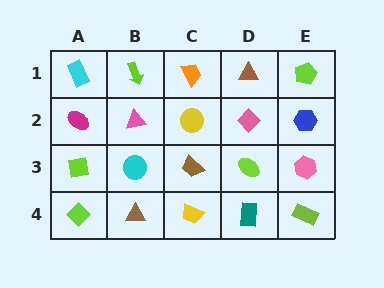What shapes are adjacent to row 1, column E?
A blue hexagon (row 2, column E), a brown triangle (row 1, column D).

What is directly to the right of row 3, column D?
A pink hexagon.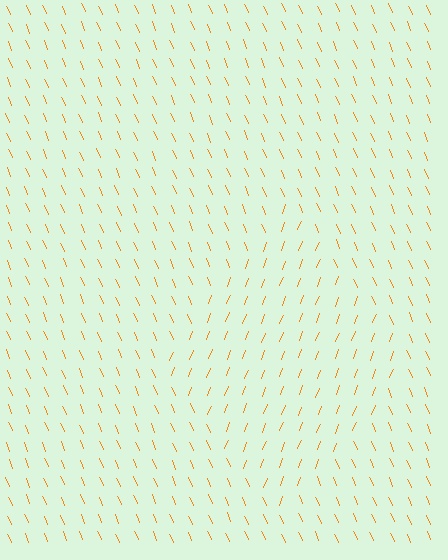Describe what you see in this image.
The image is filled with small orange line segments. A diamond region in the image has lines oriented differently from the surrounding lines, creating a visible texture boundary.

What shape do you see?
I see a diamond.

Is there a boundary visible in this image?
Yes, there is a texture boundary formed by a change in line orientation.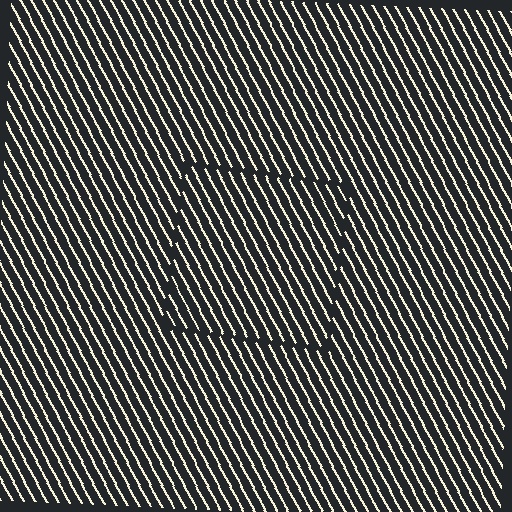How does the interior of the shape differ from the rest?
The interior of the shape contains the same grating, shifted by half a period — the contour is defined by the phase discontinuity where line-ends from the inner and outer gratings abut.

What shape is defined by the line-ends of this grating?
An illusory square. The interior of the shape contains the same grating, shifted by half a period — the contour is defined by the phase discontinuity where line-ends from the inner and outer gratings abut.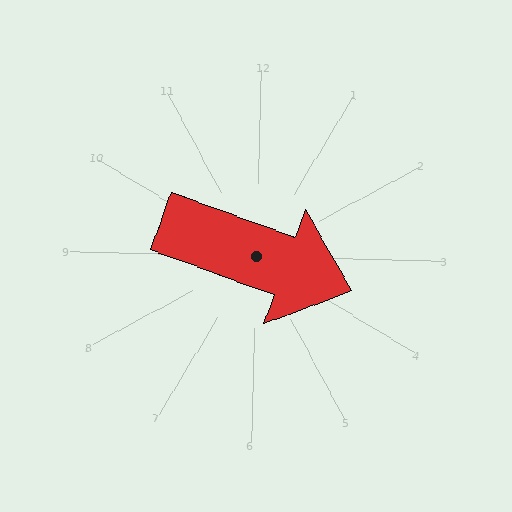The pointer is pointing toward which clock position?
Roughly 4 o'clock.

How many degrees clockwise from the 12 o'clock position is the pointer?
Approximately 109 degrees.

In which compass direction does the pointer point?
East.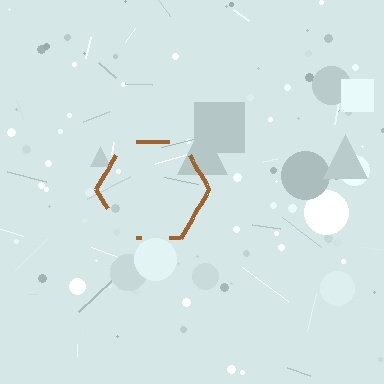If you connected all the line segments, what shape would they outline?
They would outline a hexagon.